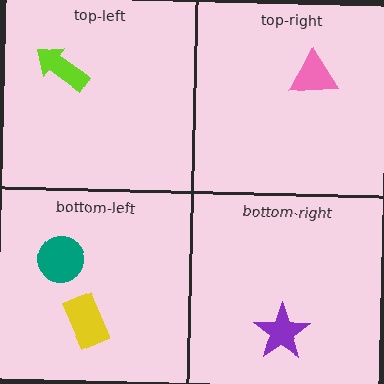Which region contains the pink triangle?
The top-right region.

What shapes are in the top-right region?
The pink triangle.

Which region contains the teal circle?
The bottom-left region.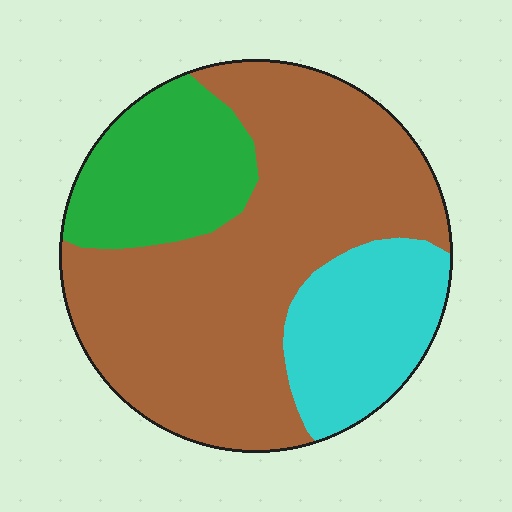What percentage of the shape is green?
Green takes up between a sixth and a third of the shape.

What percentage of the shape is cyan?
Cyan covers 20% of the shape.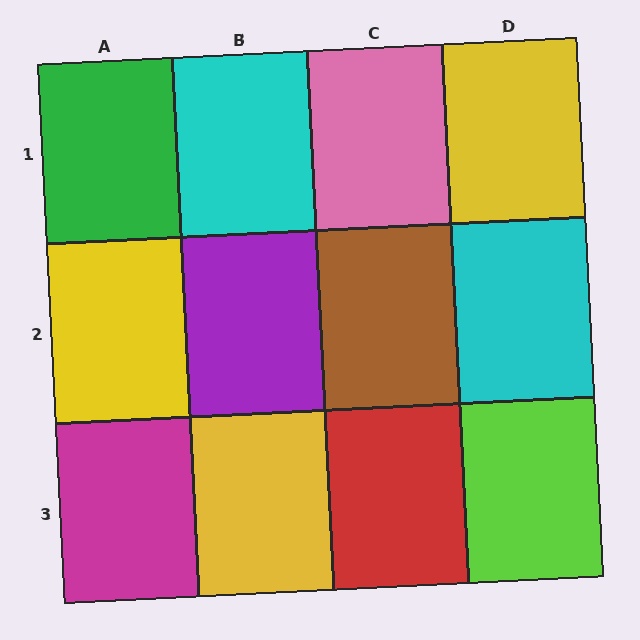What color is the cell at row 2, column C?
Brown.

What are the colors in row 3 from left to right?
Magenta, yellow, red, lime.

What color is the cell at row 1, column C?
Pink.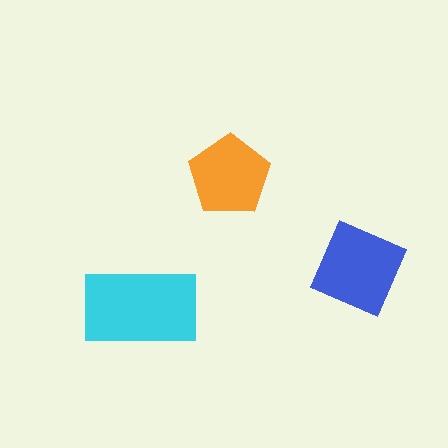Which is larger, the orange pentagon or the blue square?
The blue square.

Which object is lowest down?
The cyan rectangle is bottommost.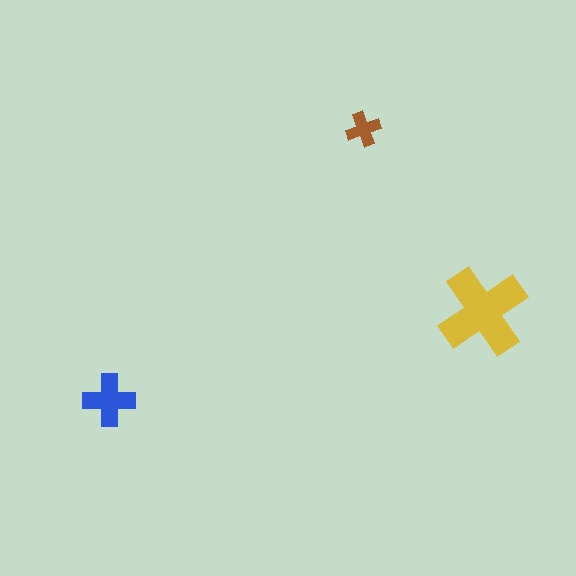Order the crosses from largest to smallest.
the yellow one, the blue one, the brown one.